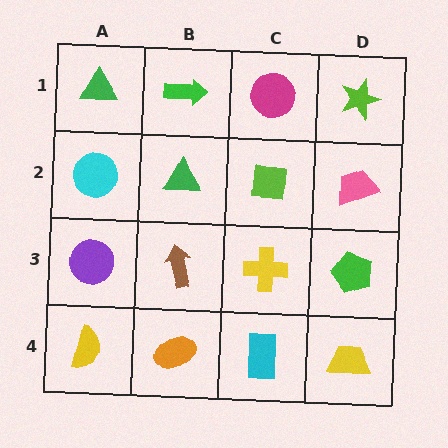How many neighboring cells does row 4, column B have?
3.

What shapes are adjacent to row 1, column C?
A lime square (row 2, column C), a green arrow (row 1, column B), a lime star (row 1, column D).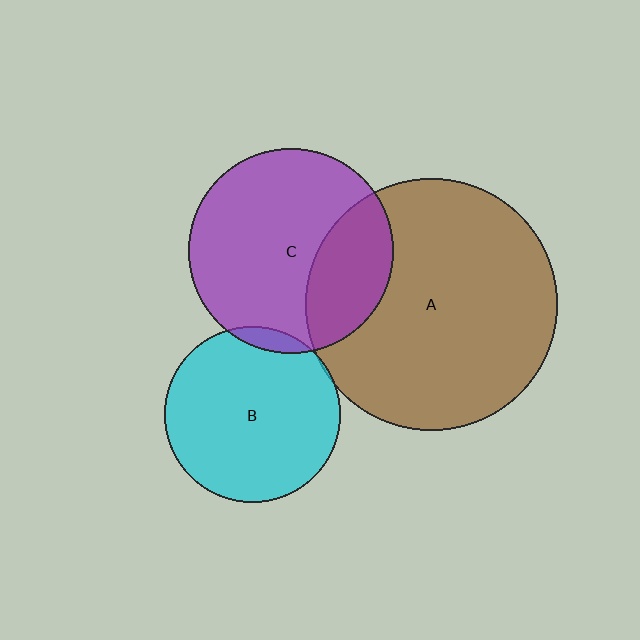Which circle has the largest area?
Circle A (brown).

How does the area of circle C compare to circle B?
Approximately 1.4 times.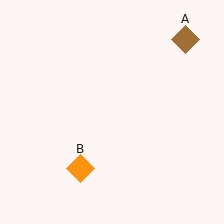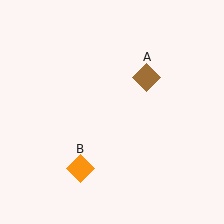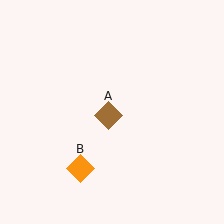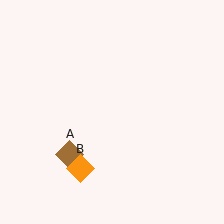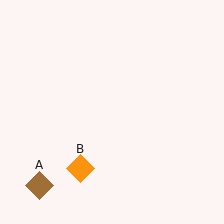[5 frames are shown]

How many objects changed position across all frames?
1 object changed position: brown diamond (object A).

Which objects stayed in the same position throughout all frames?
Orange diamond (object B) remained stationary.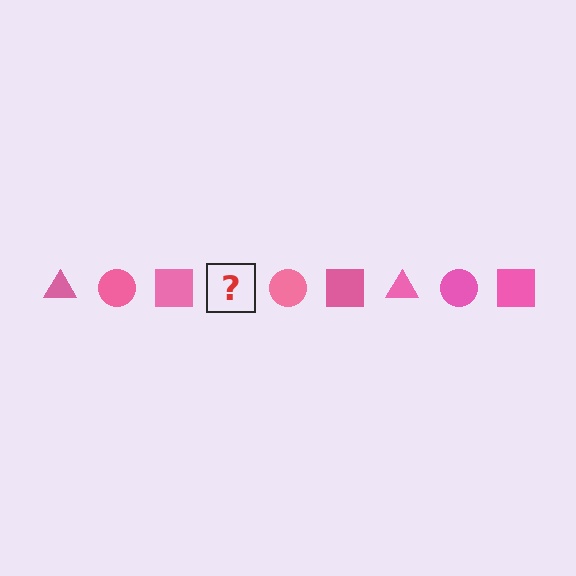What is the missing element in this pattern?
The missing element is a pink triangle.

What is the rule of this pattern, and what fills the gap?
The rule is that the pattern cycles through triangle, circle, square shapes in pink. The gap should be filled with a pink triangle.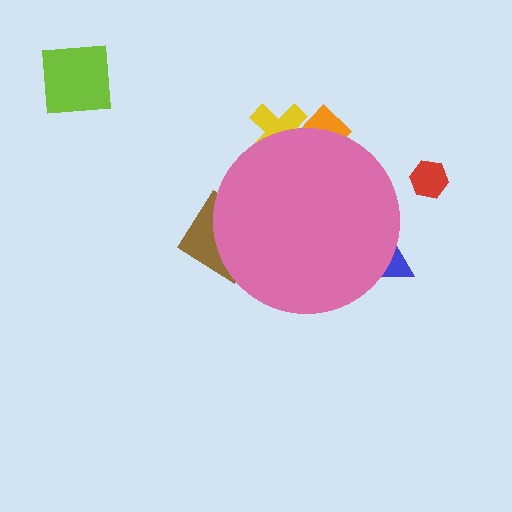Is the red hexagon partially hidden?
No, the red hexagon is fully visible.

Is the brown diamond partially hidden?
Yes, the brown diamond is partially hidden behind the pink circle.